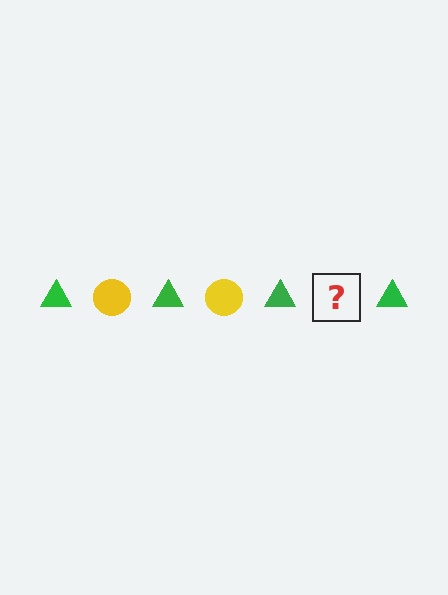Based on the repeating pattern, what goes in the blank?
The blank should be a yellow circle.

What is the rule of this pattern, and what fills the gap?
The rule is that the pattern alternates between green triangle and yellow circle. The gap should be filled with a yellow circle.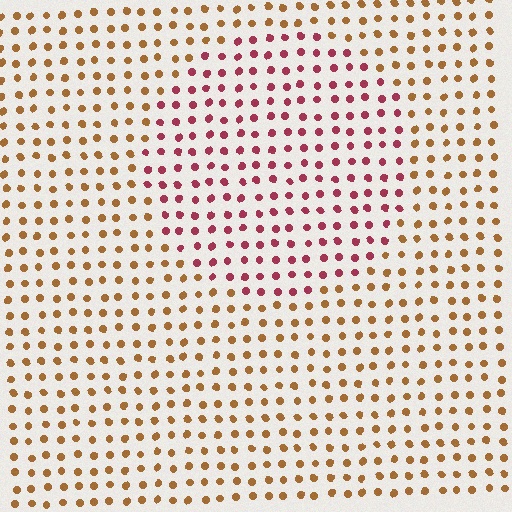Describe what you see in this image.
The image is filled with small brown elements in a uniform arrangement. A circle-shaped region is visible where the elements are tinted to a slightly different hue, forming a subtle color boundary.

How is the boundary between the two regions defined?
The boundary is defined purely by a slight shift in hue (about 48 degrees). Spacing, size, and orientation are identical on both sides.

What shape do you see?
I see a circle.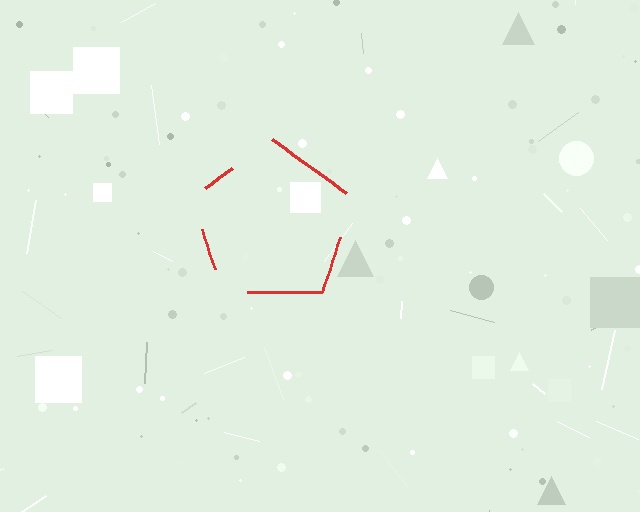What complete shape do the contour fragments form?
The contour fragments form a pentagon.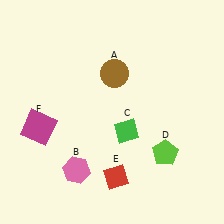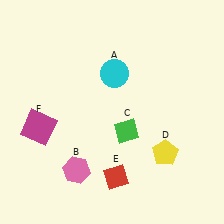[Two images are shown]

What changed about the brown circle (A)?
In Image 1, A is brown. In Image 2, it changed to cyan.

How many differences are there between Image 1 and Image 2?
There are 2 differences between the two images.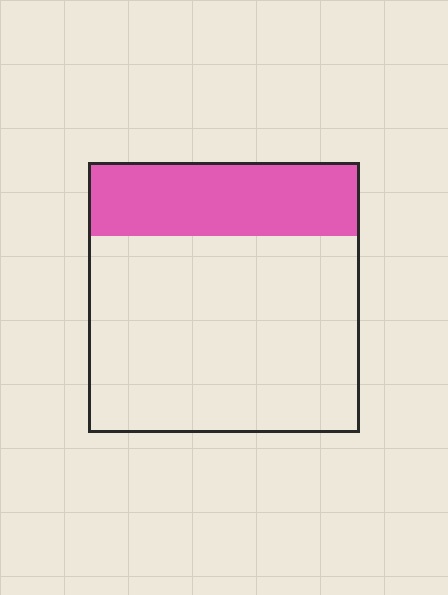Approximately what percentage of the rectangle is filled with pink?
Approximately 25%.